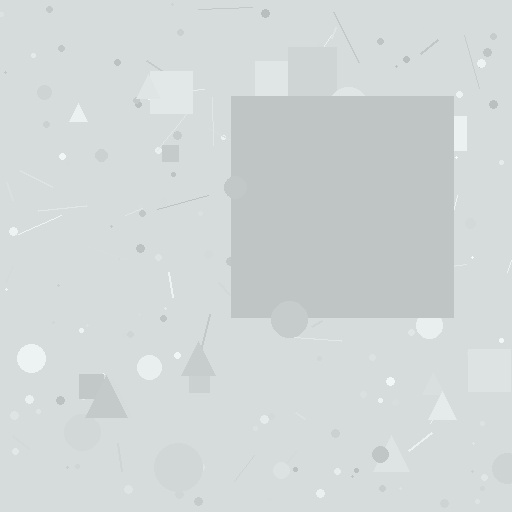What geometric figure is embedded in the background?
A square is embedded in the background.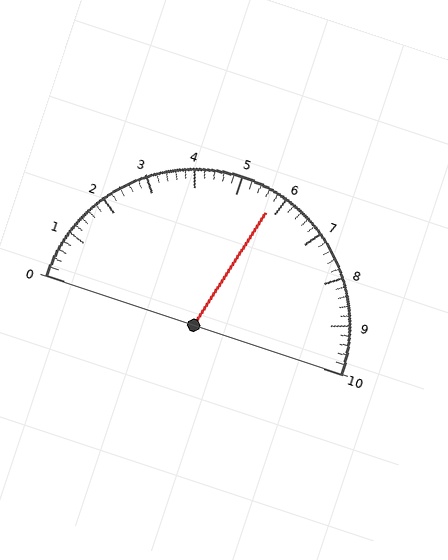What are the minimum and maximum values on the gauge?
The gauge ranges from 0 to 10.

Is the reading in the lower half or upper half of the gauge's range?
The reading is in the upper half of the range (0 to 10).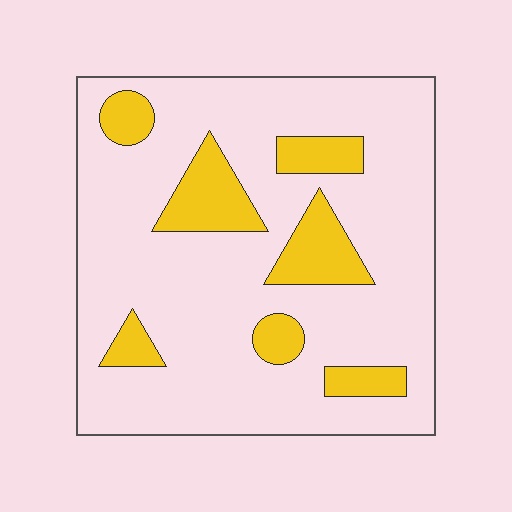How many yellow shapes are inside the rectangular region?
7.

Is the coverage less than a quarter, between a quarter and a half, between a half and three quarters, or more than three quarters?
Less than a quarter.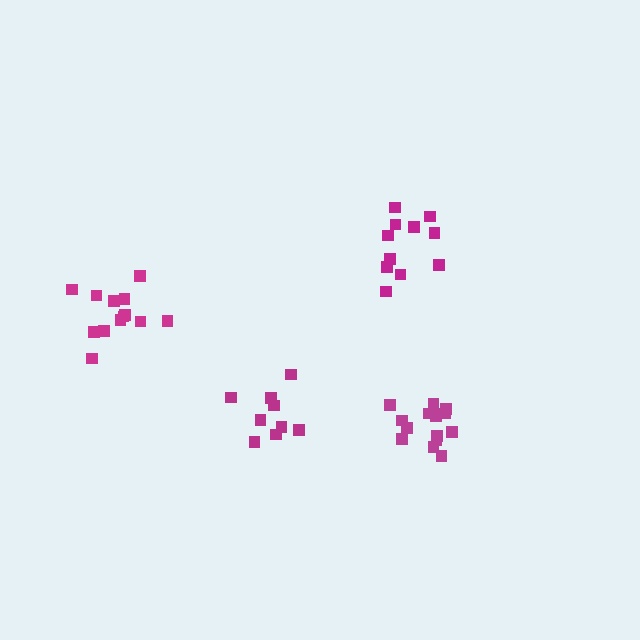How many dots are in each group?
Group 1: 14 dots, Group 2: 13 dots, Group 3: 9 dots, Group 4: 11 dots (47 total).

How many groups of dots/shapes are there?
There are 4 groups.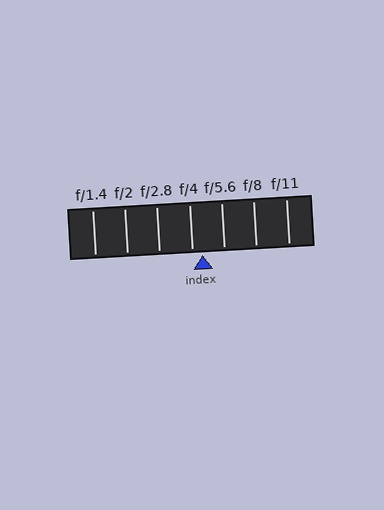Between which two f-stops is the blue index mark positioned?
The index mark is between f/4 and f/5.6.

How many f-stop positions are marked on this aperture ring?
There are 7 f-stop positions marked.